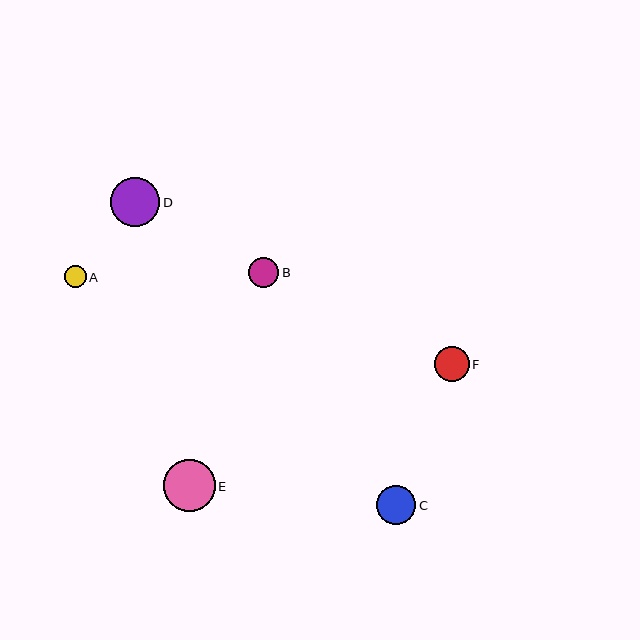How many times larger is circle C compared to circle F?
Circle C is approximately 1.1 times the size of circle F.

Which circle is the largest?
Circle E is the largest with a size of approximately 52 pixels.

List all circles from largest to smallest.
From largest to smallest: E, D, C, F, B, A.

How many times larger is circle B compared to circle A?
Circle B is approximately 1.4 times the size of circle A.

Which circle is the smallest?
Circle A is the smallest with a size of approximately 22 pixels.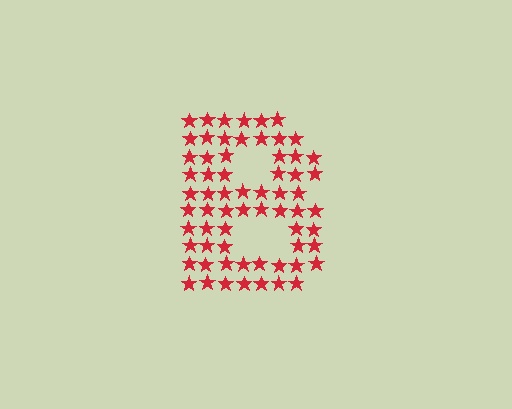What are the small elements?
The small elements are stars.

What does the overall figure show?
The overall figure shows the letter B.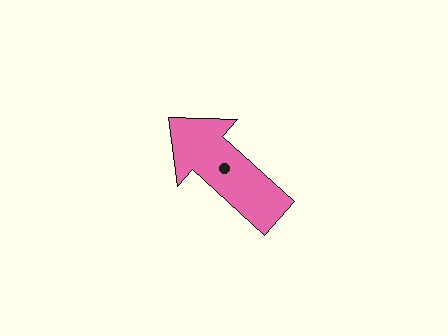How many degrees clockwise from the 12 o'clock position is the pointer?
Approximately 312 degrees.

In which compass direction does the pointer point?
Northwest.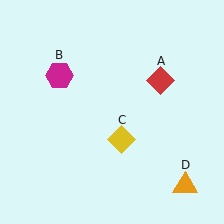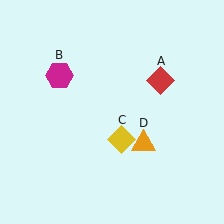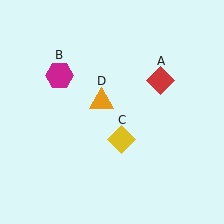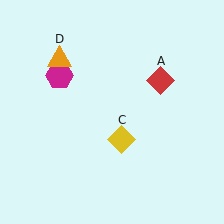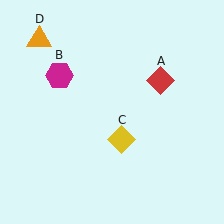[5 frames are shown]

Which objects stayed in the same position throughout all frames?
Red diamond (object A) and magenta hexagon (object B) and yellow diamond (object C) remained stationary.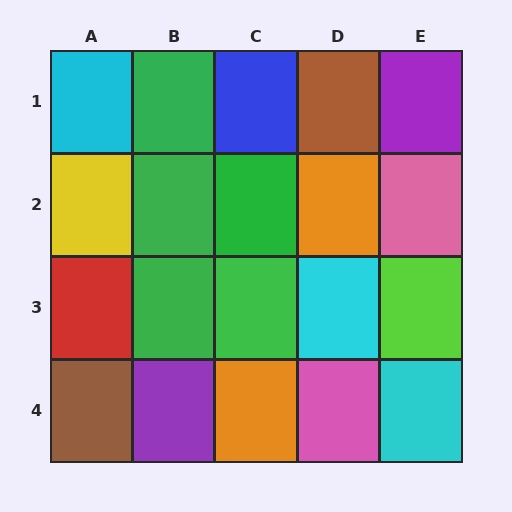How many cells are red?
1 cell is red.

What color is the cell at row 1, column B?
Green.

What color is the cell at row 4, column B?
Purple.